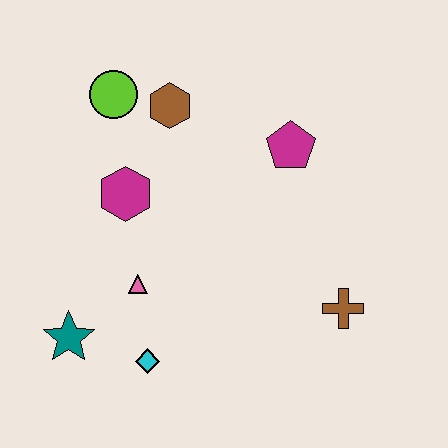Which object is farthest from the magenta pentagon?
The teal star is farthest from the magenta pentagon.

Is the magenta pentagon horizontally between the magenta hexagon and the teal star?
No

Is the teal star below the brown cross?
Yes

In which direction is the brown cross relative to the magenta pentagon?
The brown cross is below the magenta pentagon.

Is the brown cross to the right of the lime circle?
Yes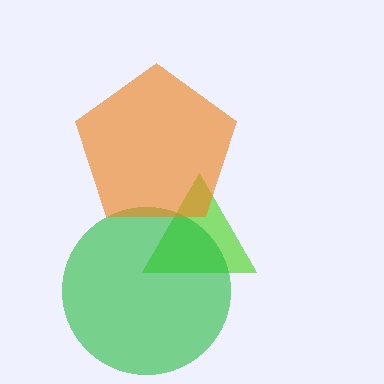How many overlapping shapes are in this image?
There are 3 overlapping shapes in the image.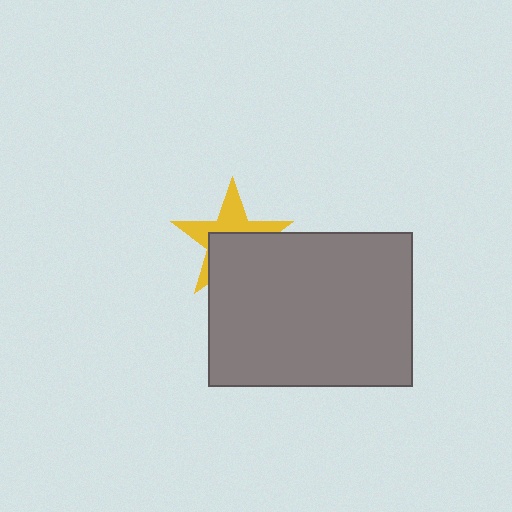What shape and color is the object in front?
The object in front is a gray rectangle.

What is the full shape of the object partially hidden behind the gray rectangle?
The partially hidden object is a yellow star.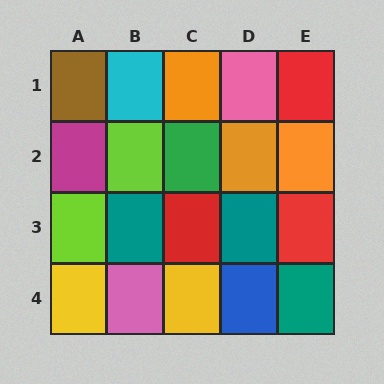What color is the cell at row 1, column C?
Orange.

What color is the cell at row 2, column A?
Magenta.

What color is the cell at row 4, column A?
Yellow.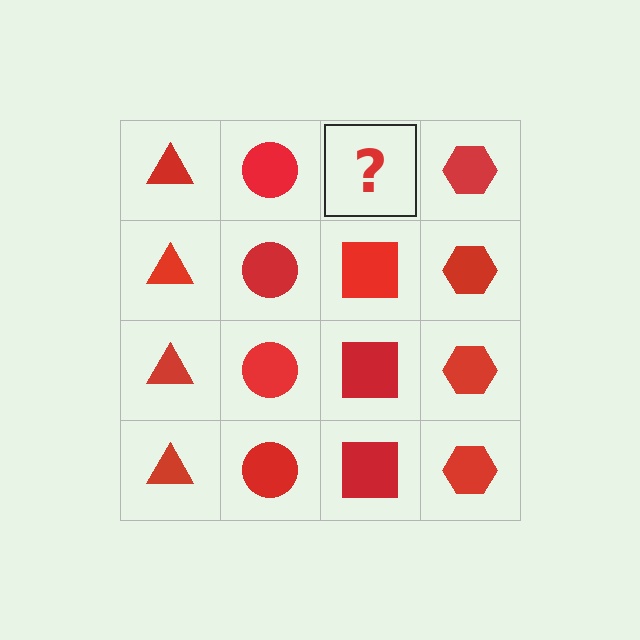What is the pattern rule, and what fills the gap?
The rule is that each column has a consistent shape. The gap should be filled with a red square.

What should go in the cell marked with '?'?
The missing cell should contain a red square.